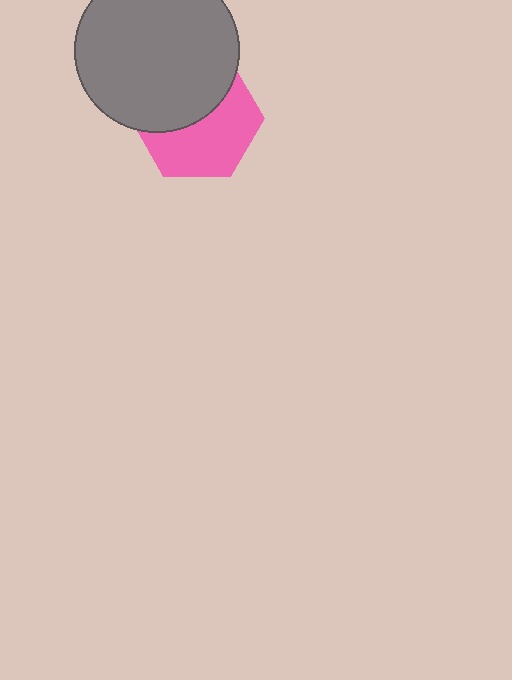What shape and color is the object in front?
The object in front is a gray circle.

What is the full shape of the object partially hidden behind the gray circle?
The partially hidden object is a pink hexagon.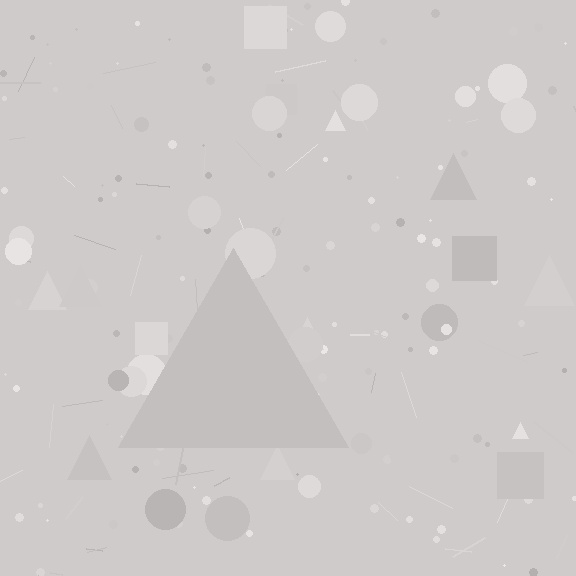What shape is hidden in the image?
A triangle is hidden in the image.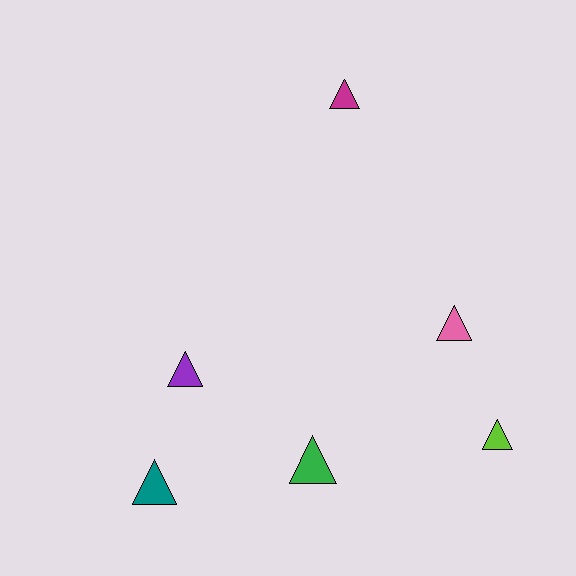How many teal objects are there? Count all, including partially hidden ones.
There is 1 teal object.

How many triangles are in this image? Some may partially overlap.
There are 6 triangles.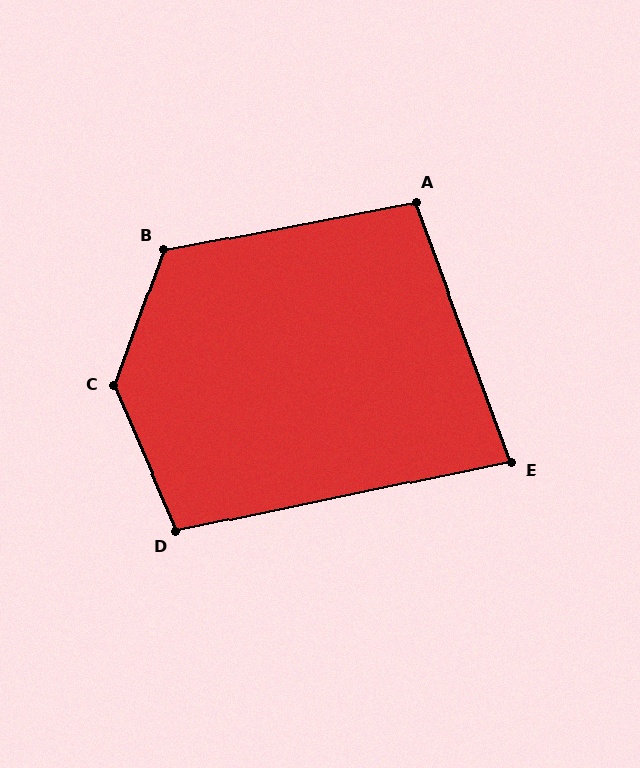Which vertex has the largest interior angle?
C, at approximately 137 degrees.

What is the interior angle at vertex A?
Approximately 99 degrees (obtuse).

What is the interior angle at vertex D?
Approximately 101 degrees (obtuse).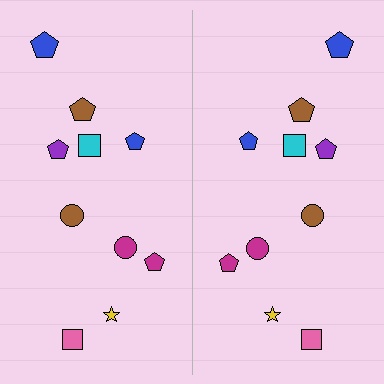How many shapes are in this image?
There are 20 shapes in this image.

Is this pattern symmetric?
Yes, this pattern has bilateral (reflection) symmetry.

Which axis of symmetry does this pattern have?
The pattern has a vertical axis of symmetry running through the center of the image.